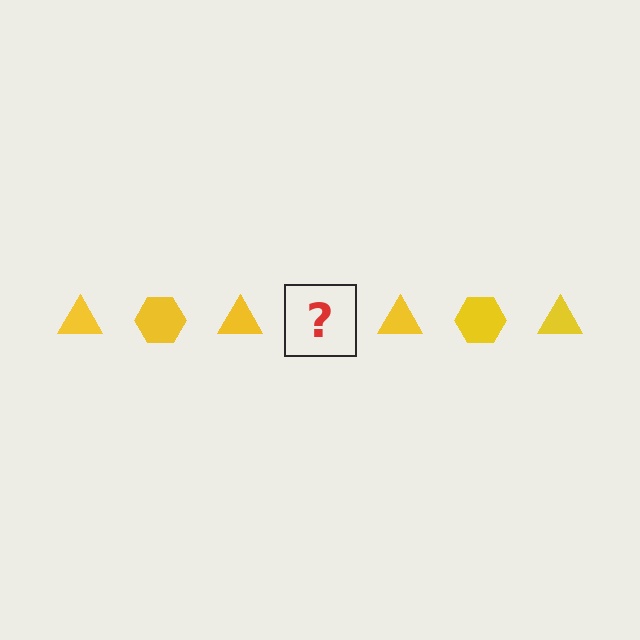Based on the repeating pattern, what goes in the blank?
The blank should be a yellow hexagon.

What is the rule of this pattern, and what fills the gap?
The rule is that the pattern cycles through triangle, hexagon shapes in yellow. The gap should be filled with a yellow hexagon.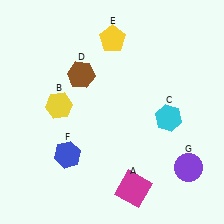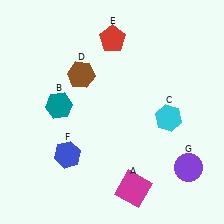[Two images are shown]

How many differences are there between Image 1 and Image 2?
There are 2 differences between the two images.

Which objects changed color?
B changed from yellow to teal. E changed from yellow to red.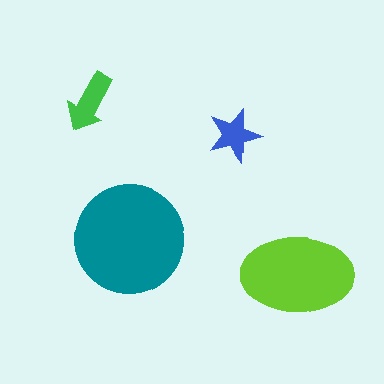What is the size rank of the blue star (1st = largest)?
4th.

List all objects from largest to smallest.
The teal circle, the lime ellipse, the green arrow, the blue star.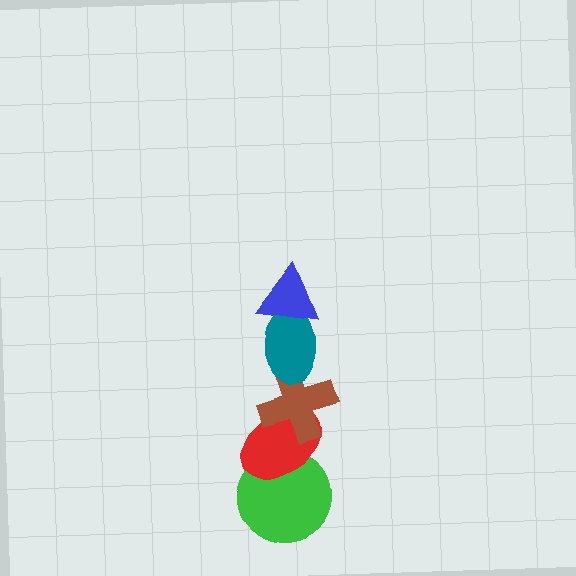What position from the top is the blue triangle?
The blue triangle is 1st from the top.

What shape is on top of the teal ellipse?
The blue triangle is on top of the teal ellipse.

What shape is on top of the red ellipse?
The brown cross is on top of the red ellipse.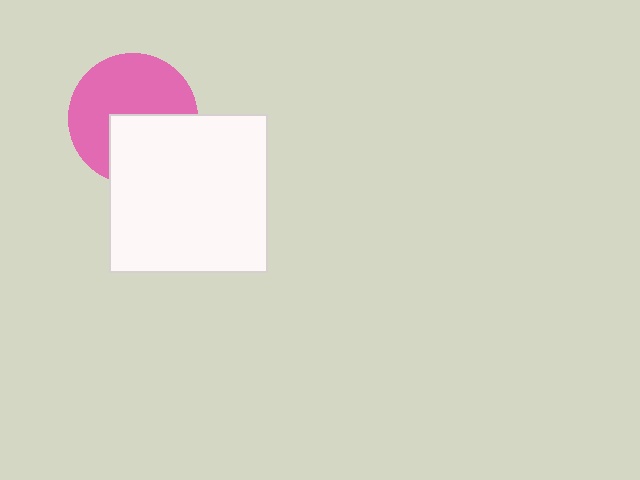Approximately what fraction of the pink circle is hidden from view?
Roughly 40% of the pink circle is hidden behind the white square.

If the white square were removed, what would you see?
You would see the complete pink circle.